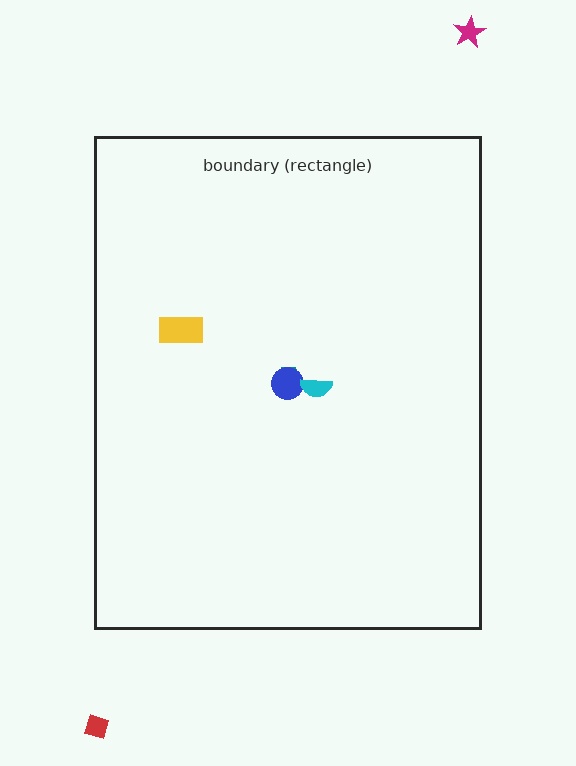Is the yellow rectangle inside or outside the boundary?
Inside.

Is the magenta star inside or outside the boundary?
Outside.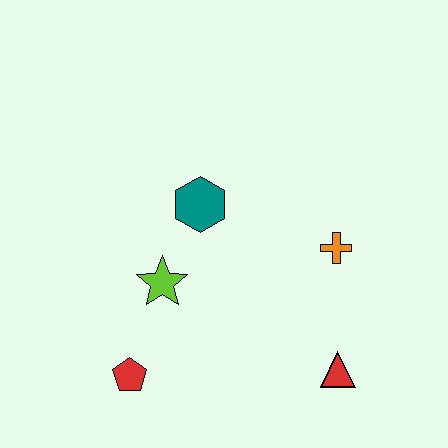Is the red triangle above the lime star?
No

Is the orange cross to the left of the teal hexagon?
No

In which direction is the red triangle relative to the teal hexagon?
The red triangle is below the teal hexagon.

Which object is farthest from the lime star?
The red triangle is farthest from the lime star.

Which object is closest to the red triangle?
The orange cross is closest to the red triangle.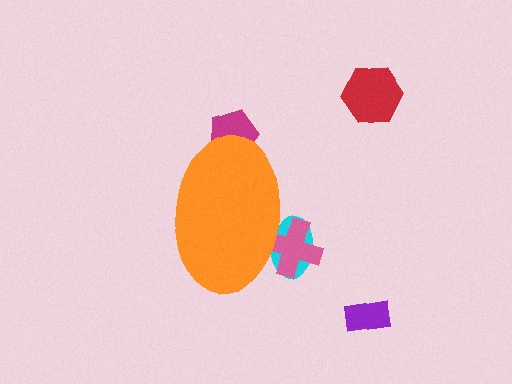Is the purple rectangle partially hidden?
No, the purple rectangle is fully visible.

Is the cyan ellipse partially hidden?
Yes, the cyan ellipse is partially hidden behind the orange ellipse.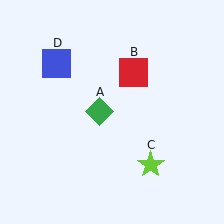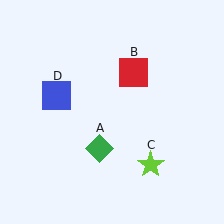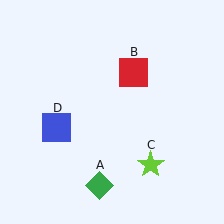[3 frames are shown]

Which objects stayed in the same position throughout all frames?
Red square (object B) and lime star (object C) remained stationary.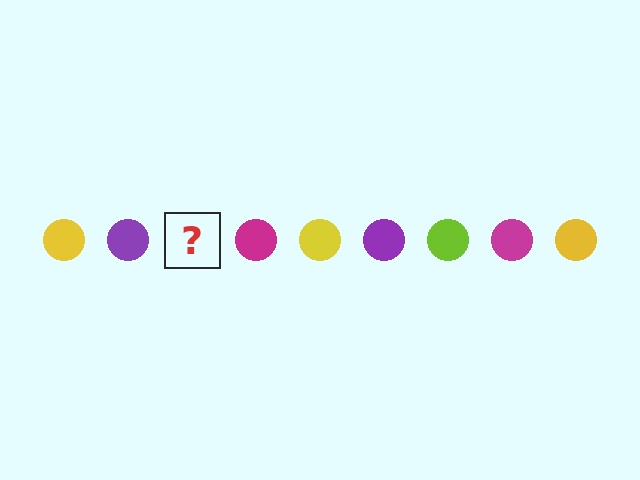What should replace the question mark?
The question mark should be replaced with a lime circle.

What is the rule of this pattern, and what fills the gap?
The rule is that the pattern cycles through yellow, purple, lime, magenta circles. The gap should be filled with a lime circle.